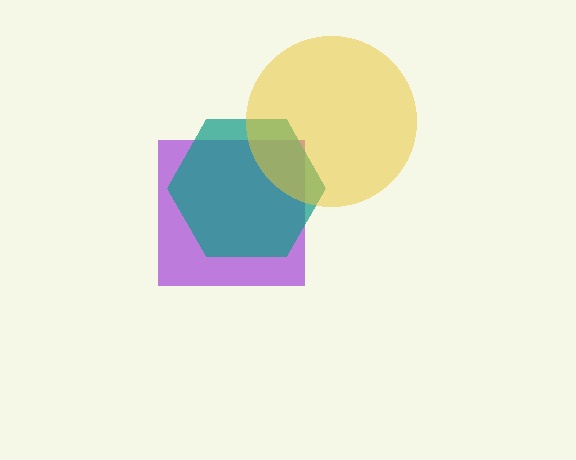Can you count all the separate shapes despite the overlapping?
Yes, there are 3 separate shapes.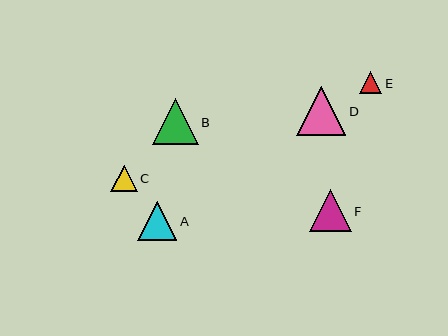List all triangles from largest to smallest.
From largest to smallest: D, B, F, A, C, E.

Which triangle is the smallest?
Triangle E is the smallest with a size of approximately 22 pixels.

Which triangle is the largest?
Triangle D is the largest with a size of approximately 49 pixels.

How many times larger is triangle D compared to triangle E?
Triangle D is approximately 2.2 times the size of triangle E.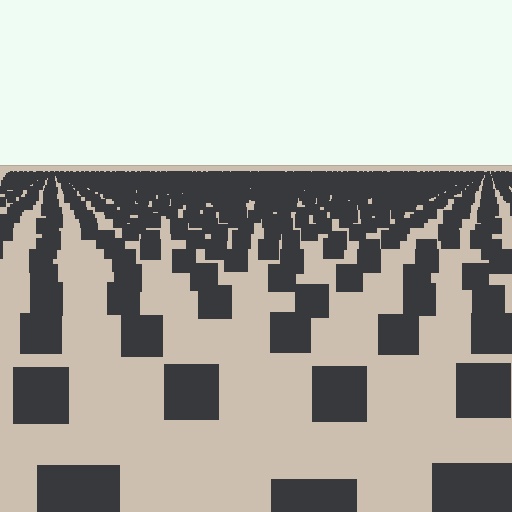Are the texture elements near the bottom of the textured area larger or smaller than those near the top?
Larger. Near the bottom, elements are closer to the viewer and appear at a bigger on-screen size.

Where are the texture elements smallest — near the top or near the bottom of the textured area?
Near the top.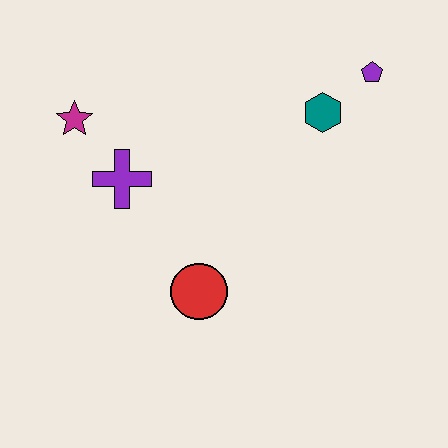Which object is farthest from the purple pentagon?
The magenta star is farthest from the purple pentagon.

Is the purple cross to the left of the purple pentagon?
Yes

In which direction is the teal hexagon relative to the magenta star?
The teal hexagon is to the right of the magenta star.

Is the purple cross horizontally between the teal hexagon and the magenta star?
Yes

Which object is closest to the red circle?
The purple cross is closest to the red circle.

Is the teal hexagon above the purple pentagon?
No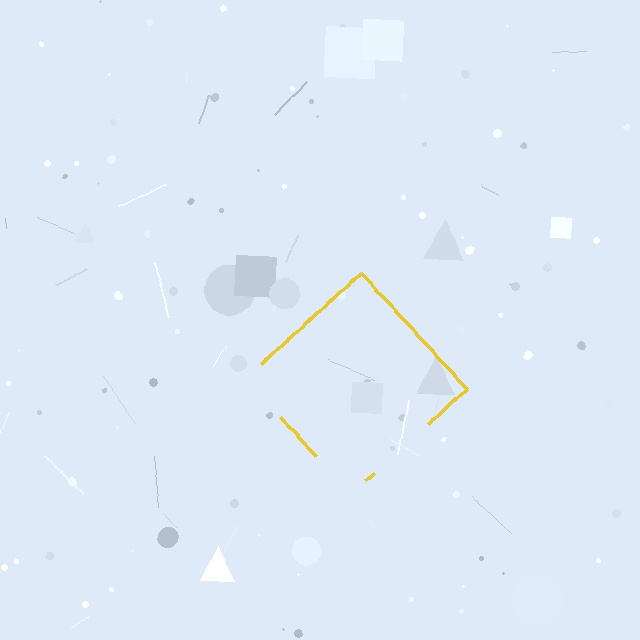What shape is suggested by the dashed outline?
The dashed outline suggests a diamond.